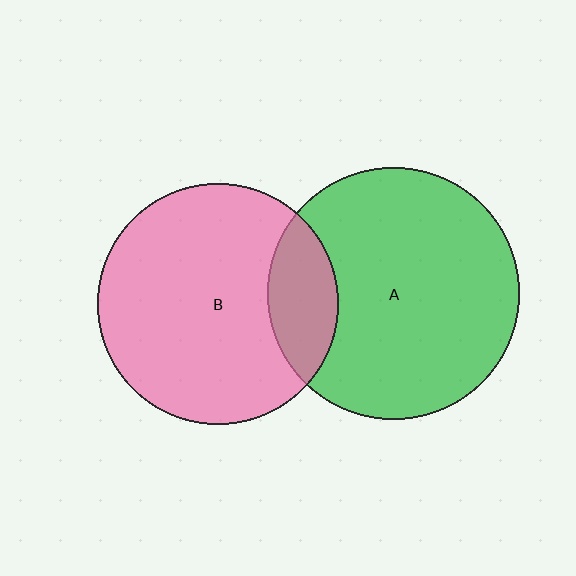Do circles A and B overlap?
Yes.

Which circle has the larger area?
Circle A (green).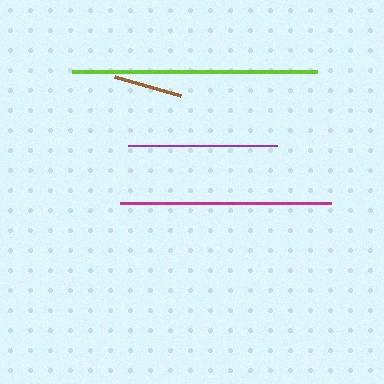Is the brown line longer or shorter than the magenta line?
The magenta line is longer than the brown line.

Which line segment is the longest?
The lime line is the longest at approximately 244 pixels.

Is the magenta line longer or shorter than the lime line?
The lime line is longer than the magenta line.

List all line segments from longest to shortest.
From longest to shortest: lime, magenta, purple, brown.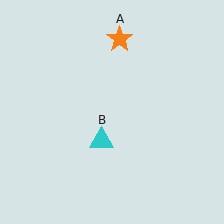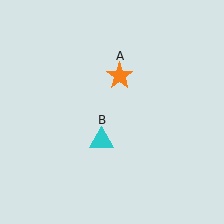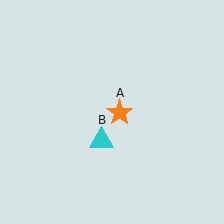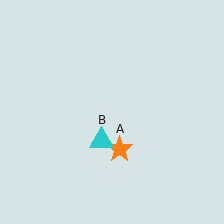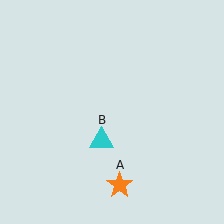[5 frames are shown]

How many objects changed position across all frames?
1 object changed position: orange star (object A).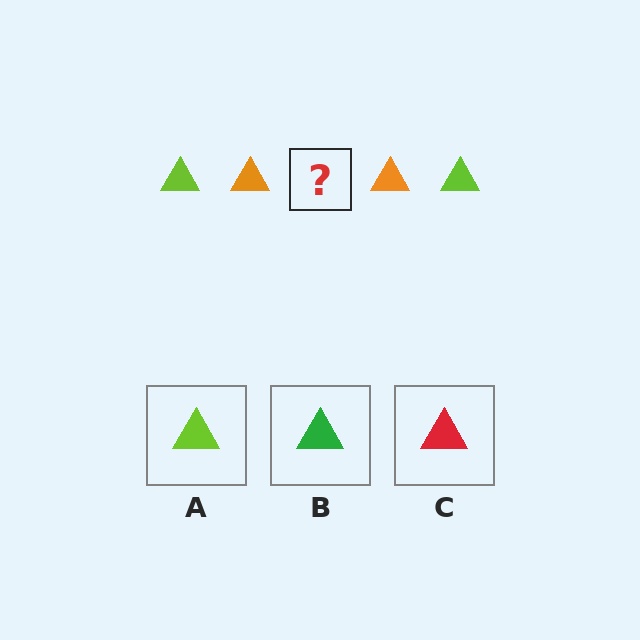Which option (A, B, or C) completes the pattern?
A.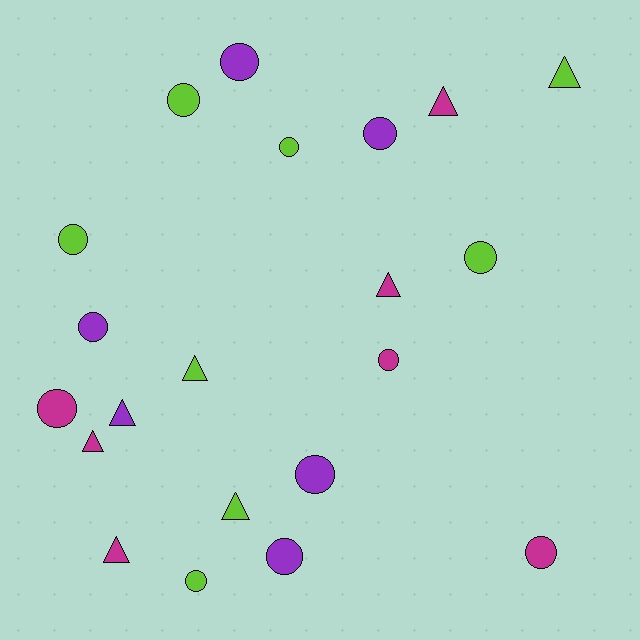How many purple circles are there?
There are 5 purple circles.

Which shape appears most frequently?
Circle, with 13 objects.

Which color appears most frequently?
Lime, with 8 objects.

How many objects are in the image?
There are 21 objects.